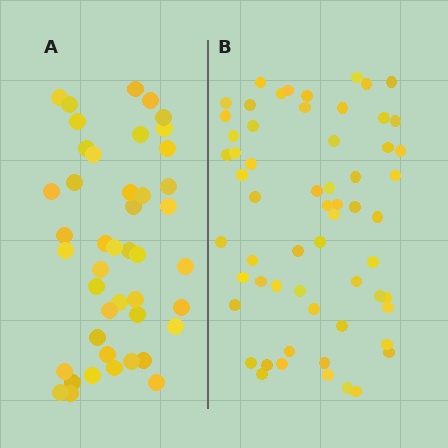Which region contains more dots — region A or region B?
Region B (the right region) has more dots.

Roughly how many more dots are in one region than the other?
Region B has approximately 15 more dots than region A.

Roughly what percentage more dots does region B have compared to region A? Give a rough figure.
About 35% more.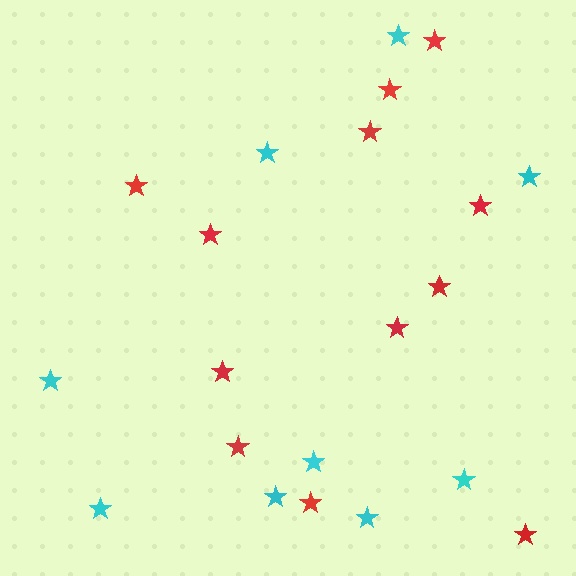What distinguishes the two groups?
There are 2 groups: one group of red stars (12) and one group of cyan stars (9).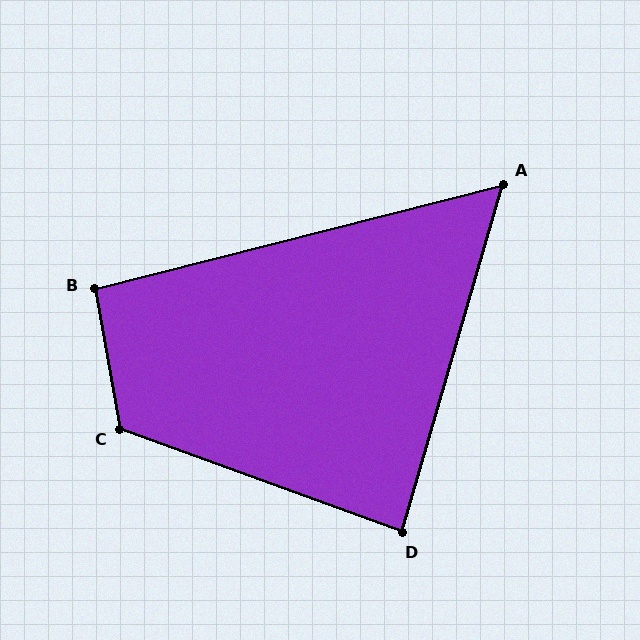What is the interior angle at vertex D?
Approximately 86 degrees (approximately right).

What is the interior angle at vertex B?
Approximately 94 degrees (approximately right).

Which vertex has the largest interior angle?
C, at approximately 120 degrees.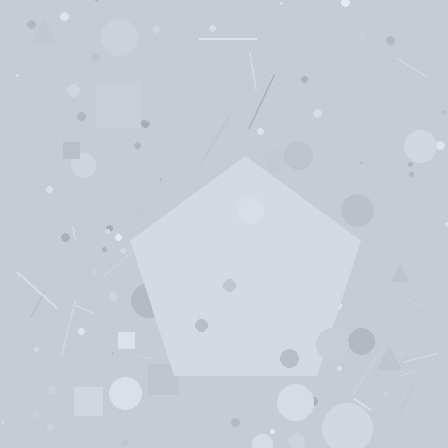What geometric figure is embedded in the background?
A pentagon is embedded in the background.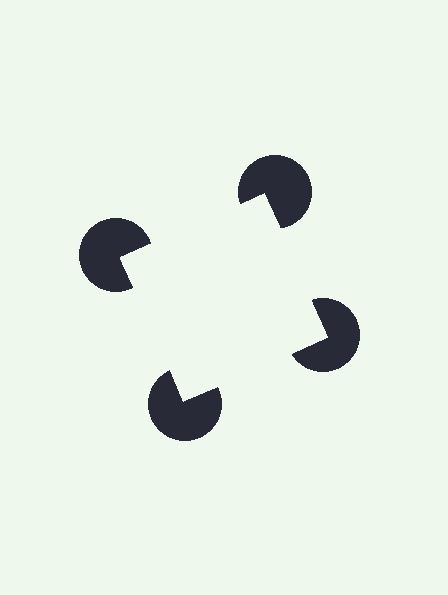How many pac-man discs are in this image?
There are 4 — one at each vertex of the illusory square.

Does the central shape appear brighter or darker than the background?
It typically appears slightly brighter than the background, even though no actual brightness change is drawn.